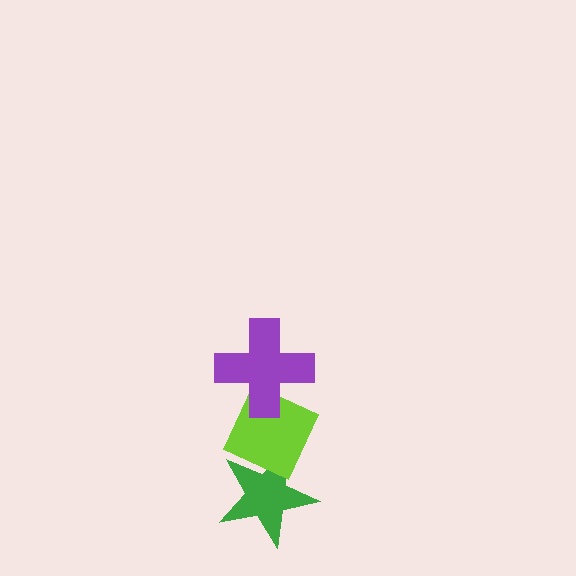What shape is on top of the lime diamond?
The purple cross is on top of the lime diamond.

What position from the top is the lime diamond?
The lime diamond is 2nd from the top.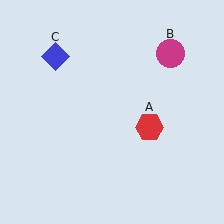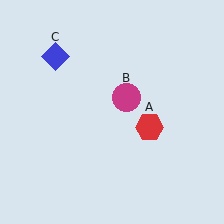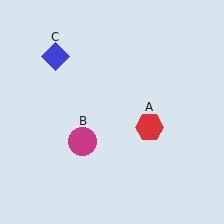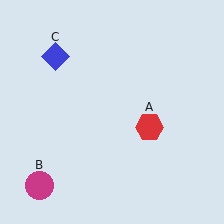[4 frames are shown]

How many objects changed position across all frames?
1 object changed position: magenta circle (object B).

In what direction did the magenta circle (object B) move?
The magenta circle (object B) moved down and to the left.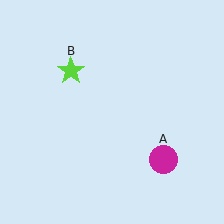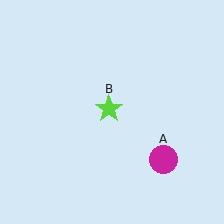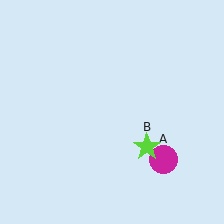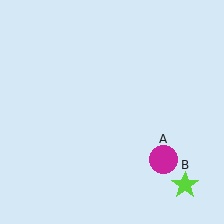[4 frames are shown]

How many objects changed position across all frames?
1 object changed position: lime star (object B).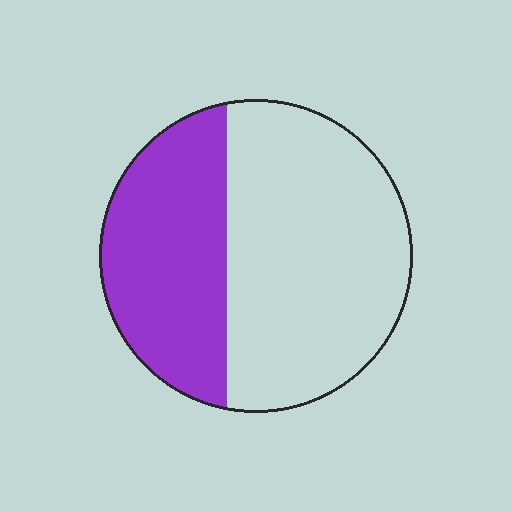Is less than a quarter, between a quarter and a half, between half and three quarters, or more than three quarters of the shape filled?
Between a quarter and a half.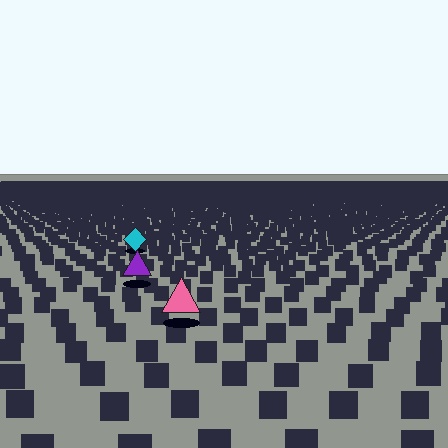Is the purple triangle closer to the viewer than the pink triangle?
No. The pink triangle is closer — you can tell from the texture gradient: the ground texture is coarser near it.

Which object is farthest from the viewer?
The cyan diamond is farthest from the viewer. It appears smaller and the ground texture around it is denser.